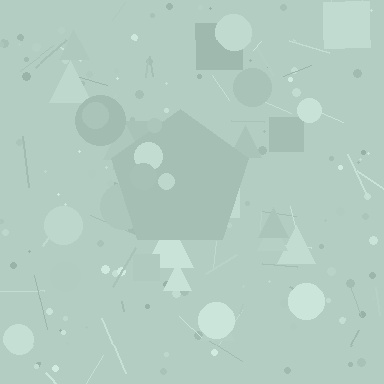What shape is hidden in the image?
A pentagon is hidden in the image.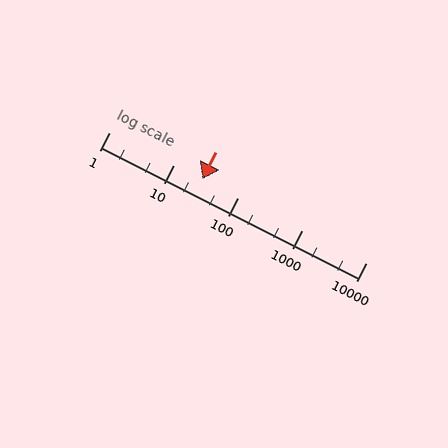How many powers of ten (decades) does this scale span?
The scale spans 4 decades, from 1 to 10000.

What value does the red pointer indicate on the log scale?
The pointer indicates approximately 28.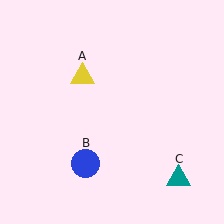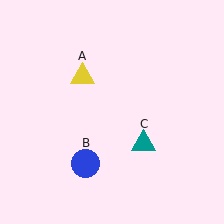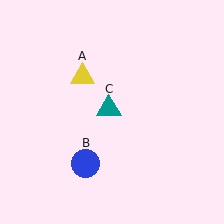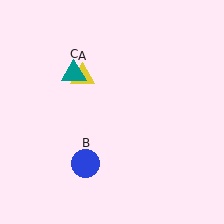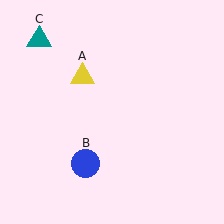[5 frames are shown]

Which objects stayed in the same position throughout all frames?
Yellow triangle (object A) and blue circle (object B) remained stationary.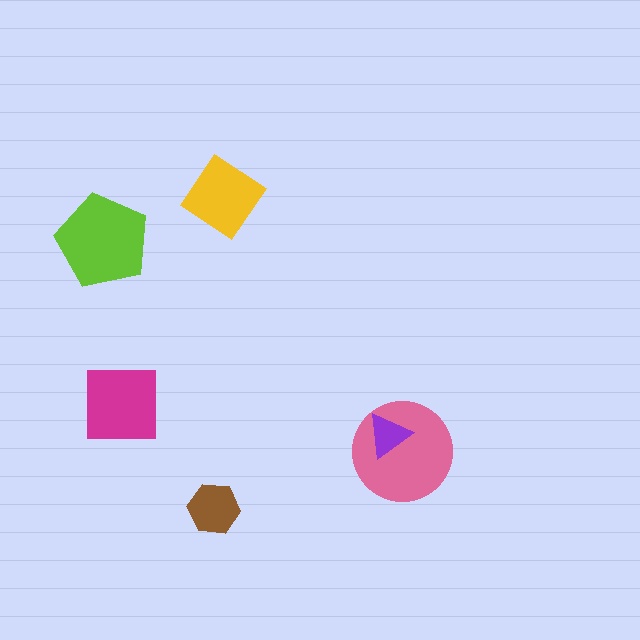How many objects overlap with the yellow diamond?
0 objects overlap with the yellow diamond.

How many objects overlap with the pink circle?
1 object overlaps with the pink circle.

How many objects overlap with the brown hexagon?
0 objects overlap with the brown hexagon.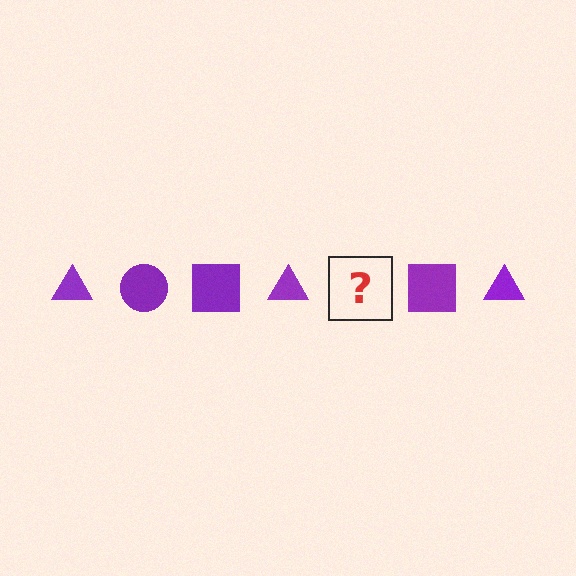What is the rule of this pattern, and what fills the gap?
The rule is that the pattern cycles through triangle, circle, square shapes in purple. The gap should be filled with a purple circle.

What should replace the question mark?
The question mark should be replaced with a purple circle.